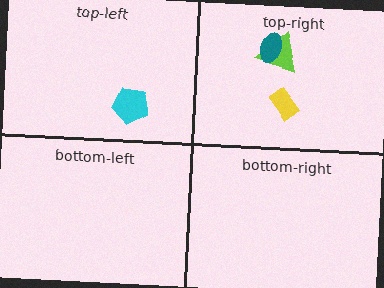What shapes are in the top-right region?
The lime triangle, the teal ellipse, the yellow rectangle.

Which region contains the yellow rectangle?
The top-right region.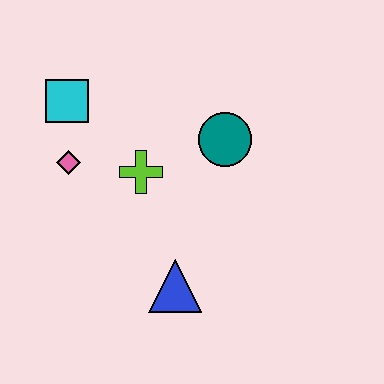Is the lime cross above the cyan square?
No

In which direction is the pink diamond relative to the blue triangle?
The pink diamond is above the blue triangle.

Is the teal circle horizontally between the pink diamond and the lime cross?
No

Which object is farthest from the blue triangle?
The cyan square is farthest from the blue triangle.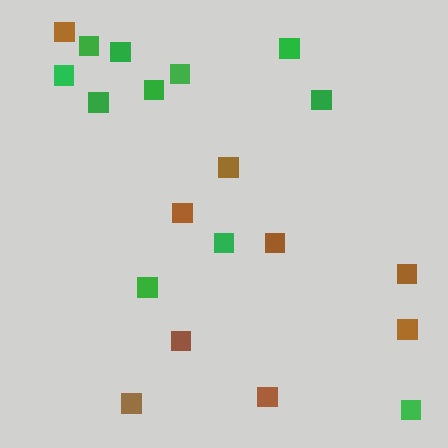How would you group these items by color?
There are 2 groups: one group of green squares (11) and one group of brown squares (9).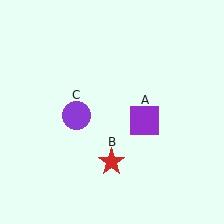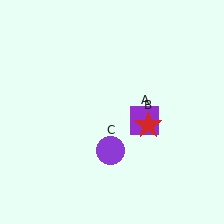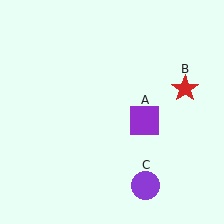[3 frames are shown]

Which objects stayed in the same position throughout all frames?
Purple square (object A) remained stationary.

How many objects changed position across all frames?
2 objects changed position: red star (object B), purple circle (object C).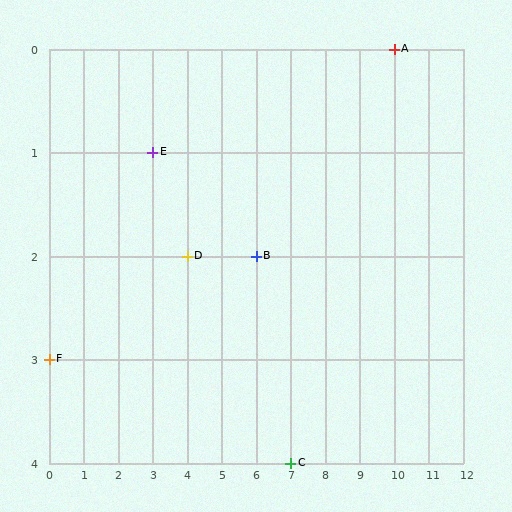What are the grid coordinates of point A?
Point A is at grid coordinates (10, 0).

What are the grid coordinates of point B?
Point B is at grid coordinates (6, 2).